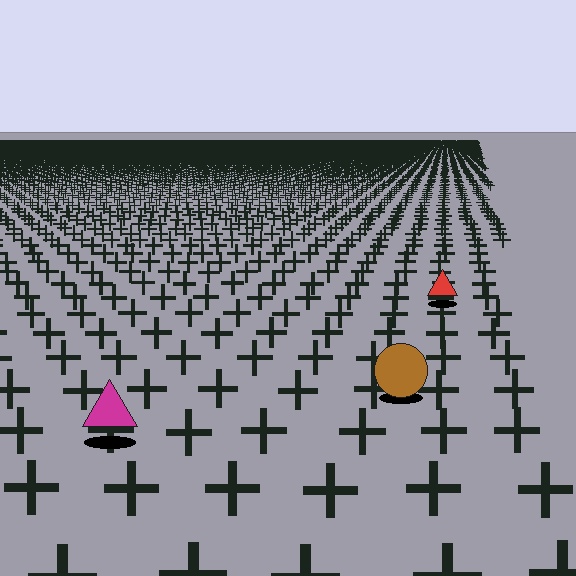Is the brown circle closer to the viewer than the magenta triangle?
No. The magenta triangle is closer — you can tell from the texture gradient: the ground texture is coarser near it.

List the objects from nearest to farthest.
From nearest to farthest: the magenta triangle, the brown circle, the red triangle.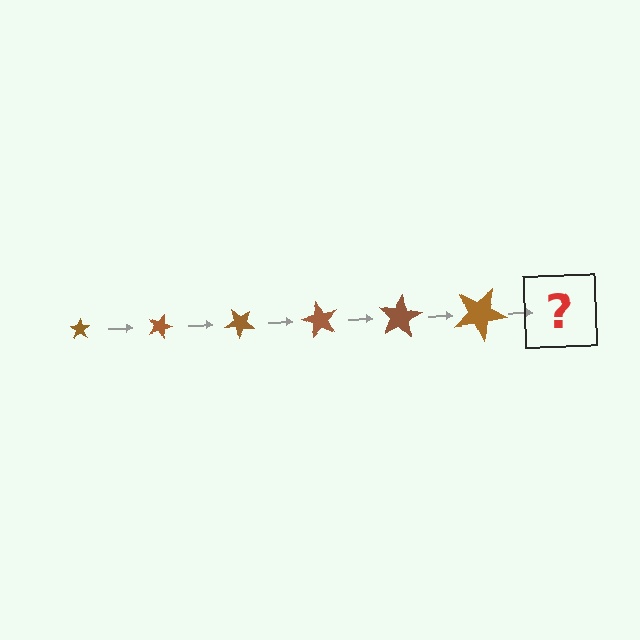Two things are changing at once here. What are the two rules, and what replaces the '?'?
The two rules are that the star grows larger each step and it rotates 20 degrees each step. The '?' should be a star, larger than the previous one and rotated 120 degrees from the start.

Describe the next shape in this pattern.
It should be a star, larger than the previous one and rotated 120 degrees from the start.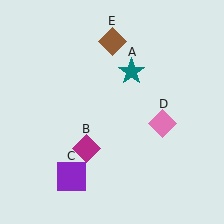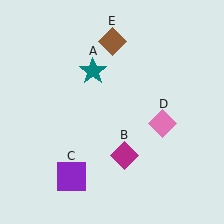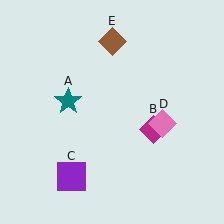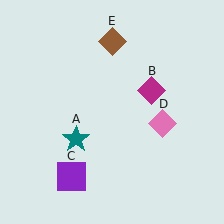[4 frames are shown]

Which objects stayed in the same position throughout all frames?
Purple square (object C) and pink diamond (object D) and brown diamond (object E) remained stationary.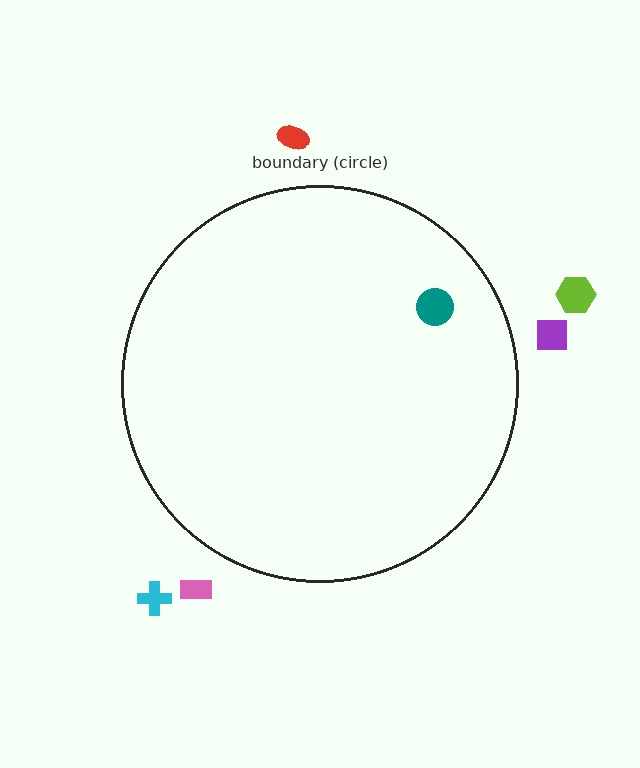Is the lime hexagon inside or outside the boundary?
Outside.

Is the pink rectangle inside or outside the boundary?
Outside.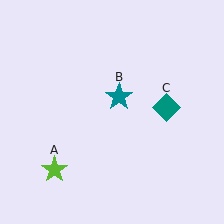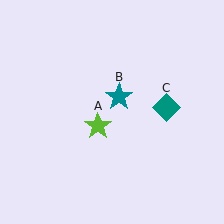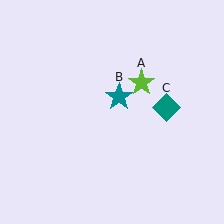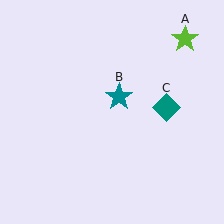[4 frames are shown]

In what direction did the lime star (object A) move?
The lime star (object A) moved up and to the right.